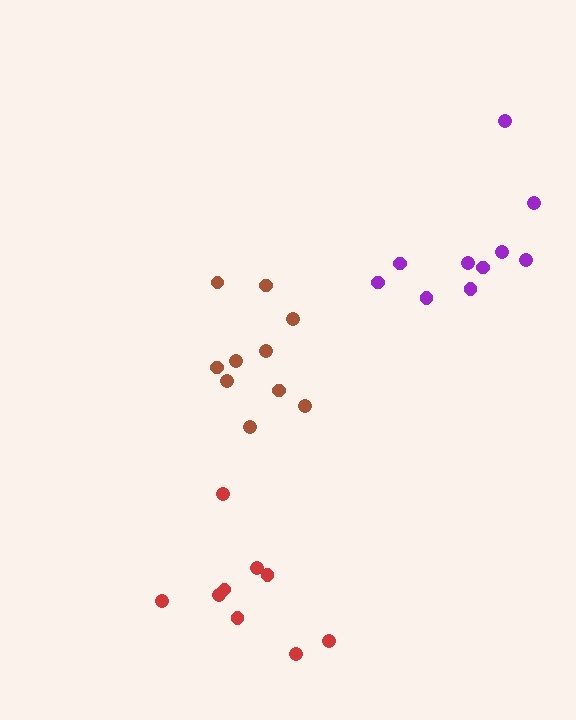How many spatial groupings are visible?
There are 3 spatial groupings.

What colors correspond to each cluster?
The clusters are colored: purple, red, brown.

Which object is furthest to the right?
The purple cluster is rightmost.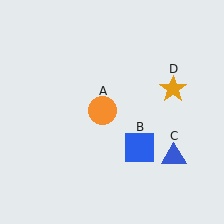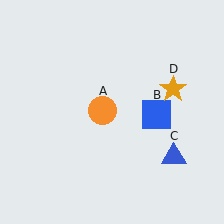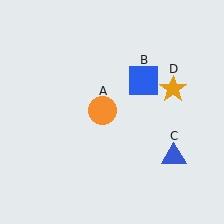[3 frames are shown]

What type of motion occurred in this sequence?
The blue square (object B) rotated counterclockwise around the center of the scene.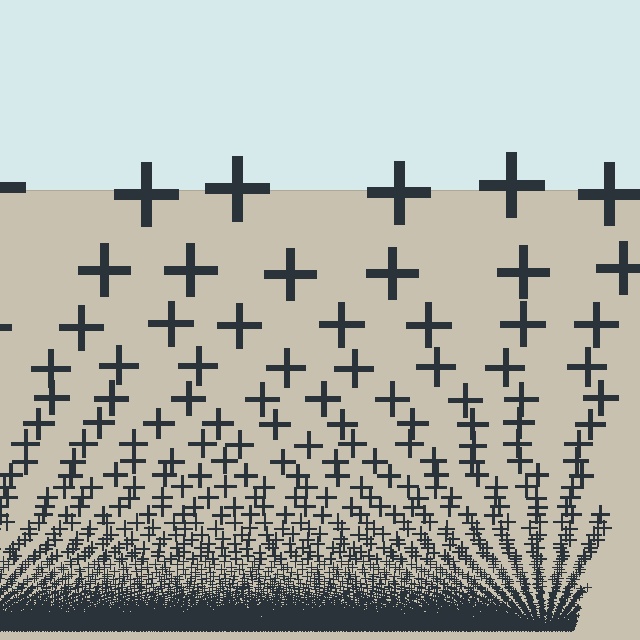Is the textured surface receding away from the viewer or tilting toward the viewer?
The surface appears to tilt toward the viewer. Texture elements get larger and sparser toward the top.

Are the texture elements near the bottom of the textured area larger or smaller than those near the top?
Smaller. The gradient is inverted — elements near the bottom are smaller and denser.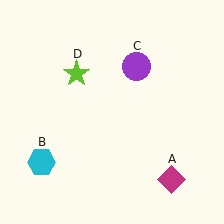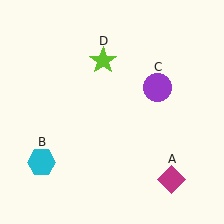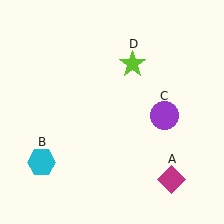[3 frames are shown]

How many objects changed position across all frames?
2 objects changed position: purple circle (object C), lime star (object D).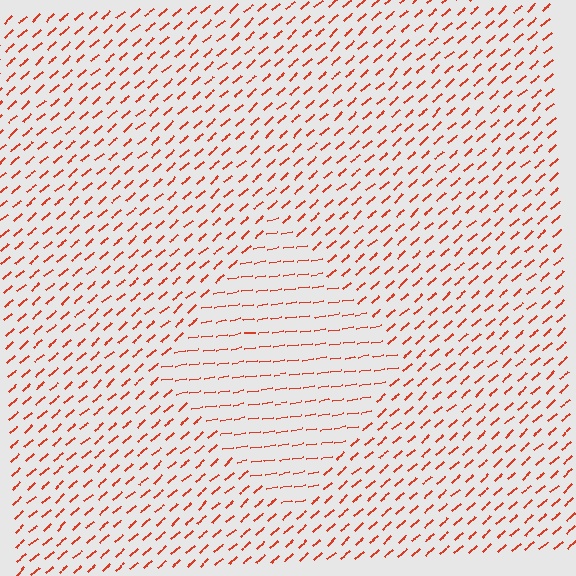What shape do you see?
I see a diamond.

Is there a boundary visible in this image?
Yes, there is a texture boundary formed by a change in line orientation.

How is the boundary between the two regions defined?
The boundary is defined purely by a change in line orientation (approximately 32 degrees difference). All lines are the same color and thickness.